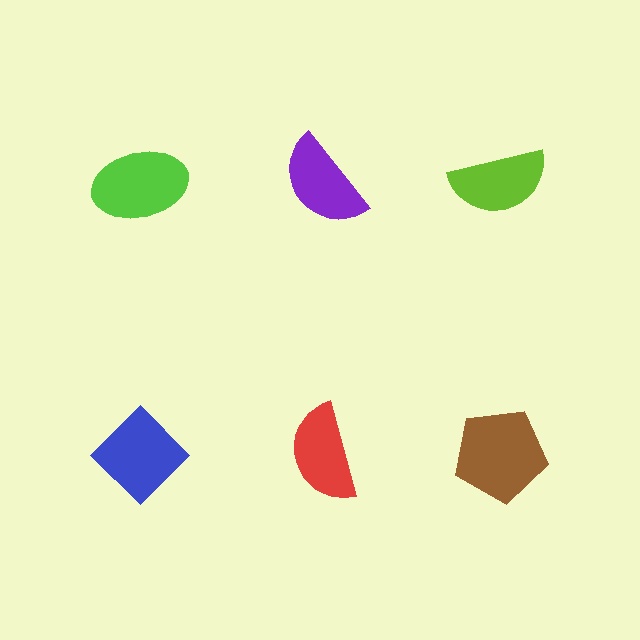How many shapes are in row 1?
3 shapes.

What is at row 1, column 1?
A lime ellipse.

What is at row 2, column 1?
A blue diamond.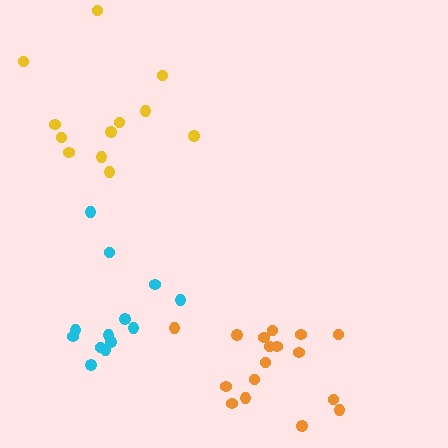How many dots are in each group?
Group 1: 17 dots, Group 2: 12 dots, Group 3: 13 dots (42 total).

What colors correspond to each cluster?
The clusters are colored: orange, yellow, cyan.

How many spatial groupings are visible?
There are 3 spatial groupings.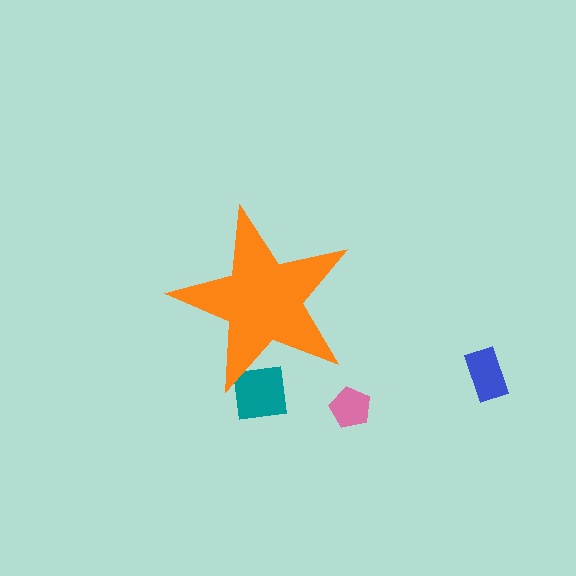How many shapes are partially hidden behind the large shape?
1 shape is partially hidden.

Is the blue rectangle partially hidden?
No, the blue rectangle is fully visible.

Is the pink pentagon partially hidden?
No, the pink pentagon is fully visible.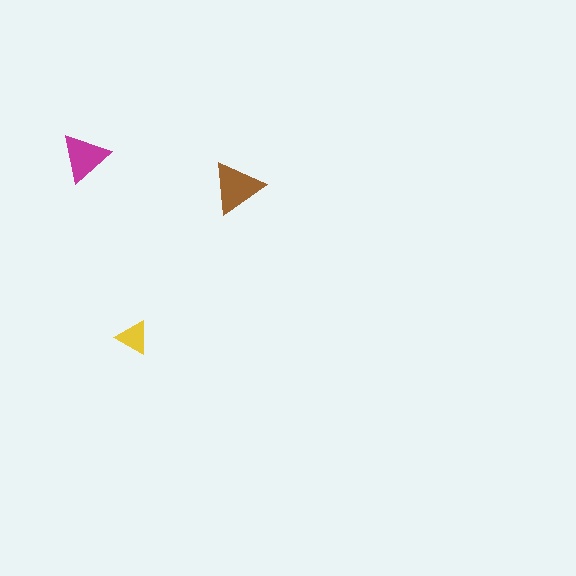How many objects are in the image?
There are 3 objects in the image.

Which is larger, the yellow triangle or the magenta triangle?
The magenta one.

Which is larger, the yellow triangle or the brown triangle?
The brown one.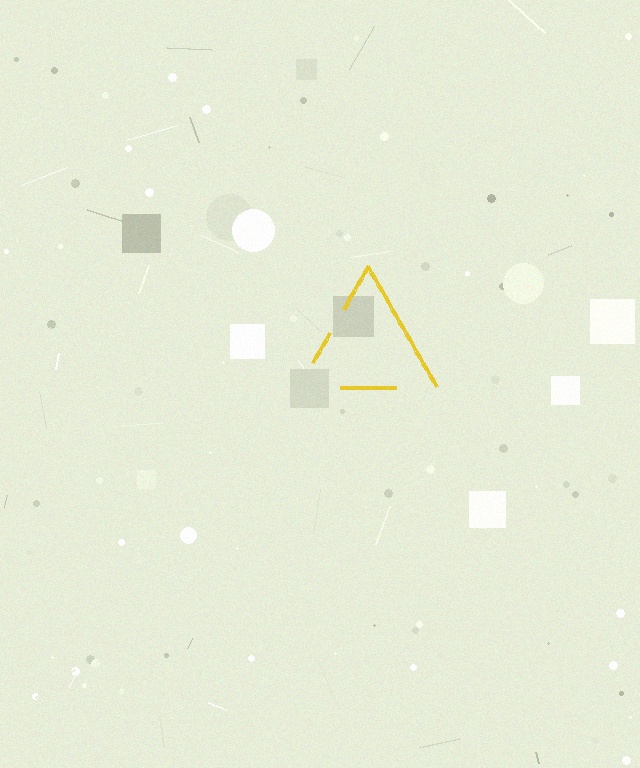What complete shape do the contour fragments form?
The contour fragments form a triangle.